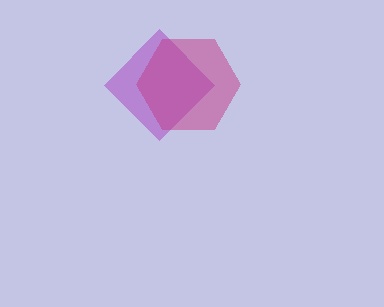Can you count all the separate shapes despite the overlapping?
Yes, there are 2 separate shapes.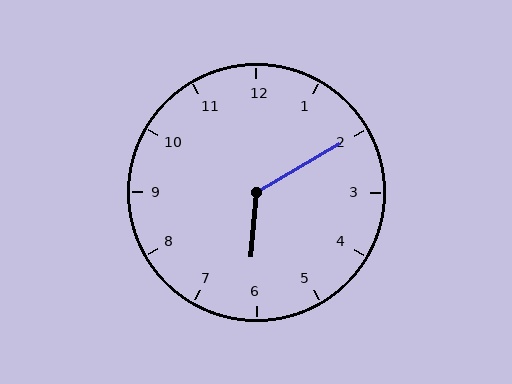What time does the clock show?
6:10.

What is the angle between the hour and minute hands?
Approximately 125 degrees.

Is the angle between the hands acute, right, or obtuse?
It is obtuse.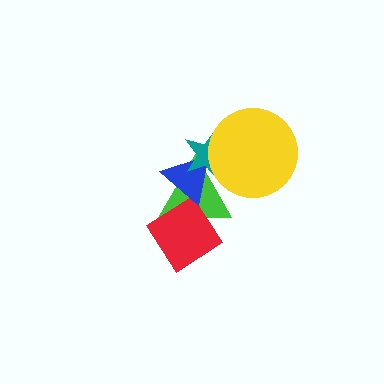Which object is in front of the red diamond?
The blue triangle is in front of the red diamond.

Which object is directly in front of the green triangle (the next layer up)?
The red diamond is directly in front of the green triangle.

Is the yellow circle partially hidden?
No, no other shape covers it.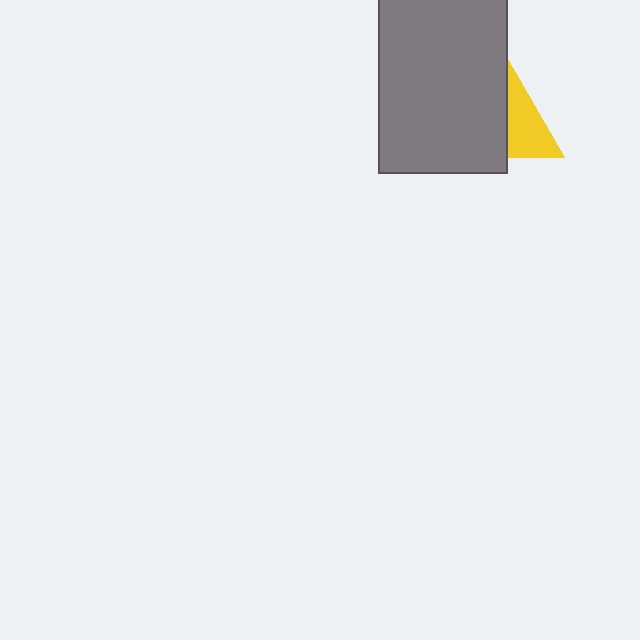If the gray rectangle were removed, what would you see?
You would see the complete yellow triangle.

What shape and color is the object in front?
The object in front is a gray rectangle.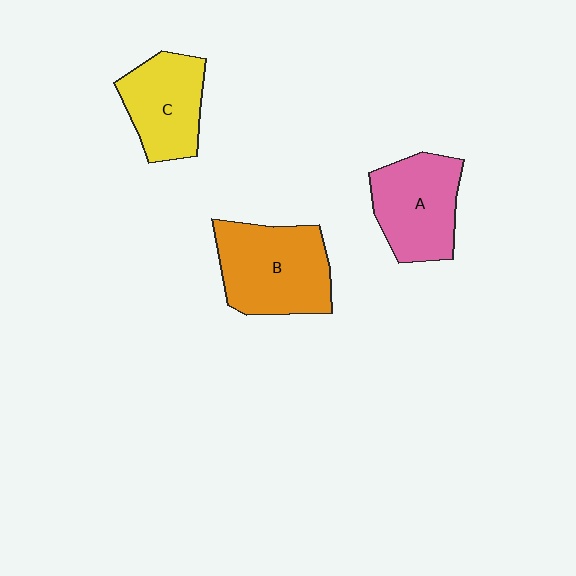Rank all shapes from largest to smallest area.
From largest to smallest: B (orange), A (pink), C (yellow).